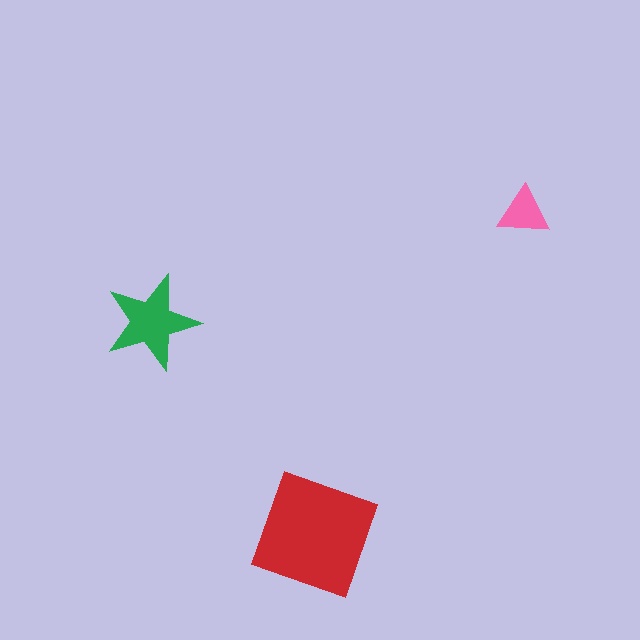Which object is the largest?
The red square.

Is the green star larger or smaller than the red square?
Smaller.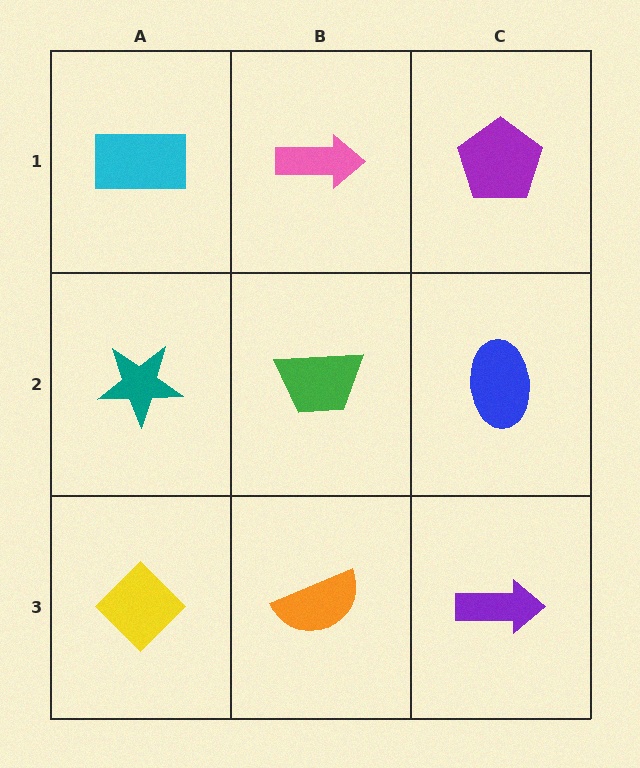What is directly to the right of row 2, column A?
A green trapezoid.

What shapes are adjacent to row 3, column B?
A green trapezoid (row 2, column B), a yellow diamond (row 3, column A), a purple arrow (row 3, column C).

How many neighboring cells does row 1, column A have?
2.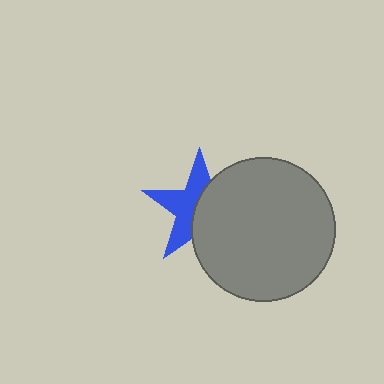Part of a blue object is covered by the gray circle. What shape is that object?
It is a star.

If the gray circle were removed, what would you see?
You would see the complete blue star.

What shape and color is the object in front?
The object in front is a gray circle.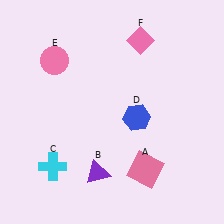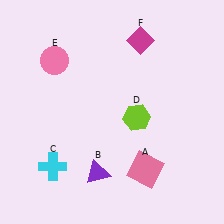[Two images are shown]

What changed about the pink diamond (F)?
In Image 1, F is pink. In Image 2, it changed to magenta.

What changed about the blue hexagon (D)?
In Image 1, D is blue. In Image 2, it changed to lime.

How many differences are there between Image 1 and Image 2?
There are 2 differences between the two images.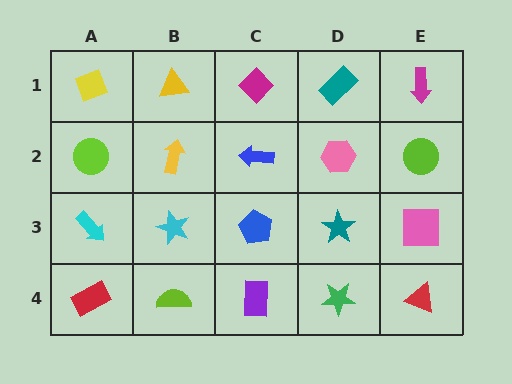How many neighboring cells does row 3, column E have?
3.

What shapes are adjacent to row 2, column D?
A teal rectangle (row 1, column D), a teal star (row 3, column D), a blue arrow (row 2, column C), a lime circle (row 2, column E).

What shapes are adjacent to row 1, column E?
A lime circle (row 2, column E), a teal rectangle (row 1, column D).